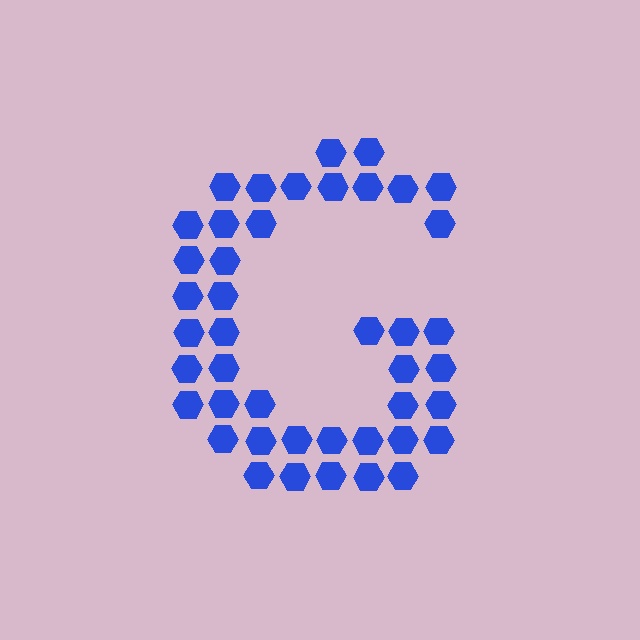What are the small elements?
The small elements are hexagons.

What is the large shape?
The large shape is the letter G.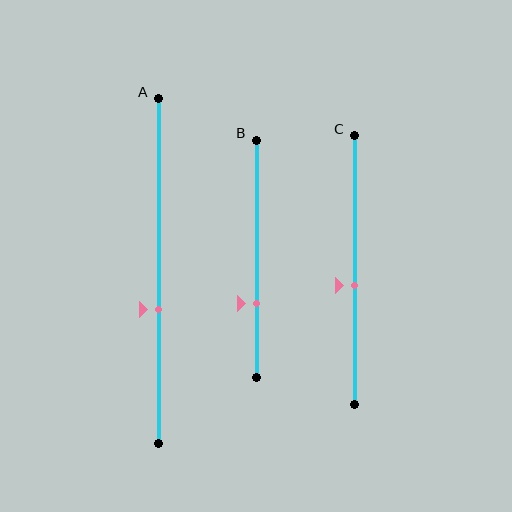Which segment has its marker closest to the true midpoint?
Segment C has its marker closest to the true midpoint.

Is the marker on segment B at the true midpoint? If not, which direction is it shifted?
No, the marker on segment B is shifted downward by about 19% of the segment length.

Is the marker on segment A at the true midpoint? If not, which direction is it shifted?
No, the marker on segment A is shifted downward by about 11% of the segment length.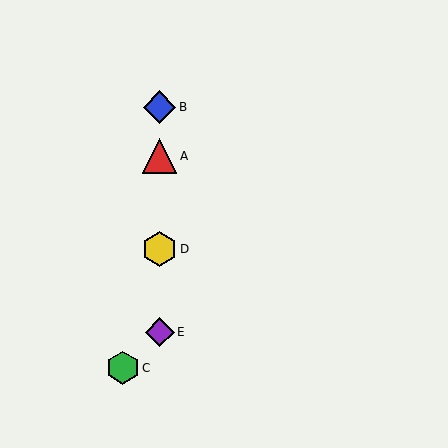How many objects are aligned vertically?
4 objects (A, B, D, E) are aligned vertically.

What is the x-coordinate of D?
Object D is at x≈160.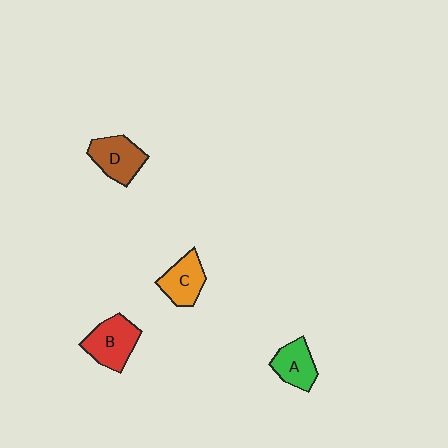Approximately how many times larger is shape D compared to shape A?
Approximately 1.2 times.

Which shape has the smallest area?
Shape A (green).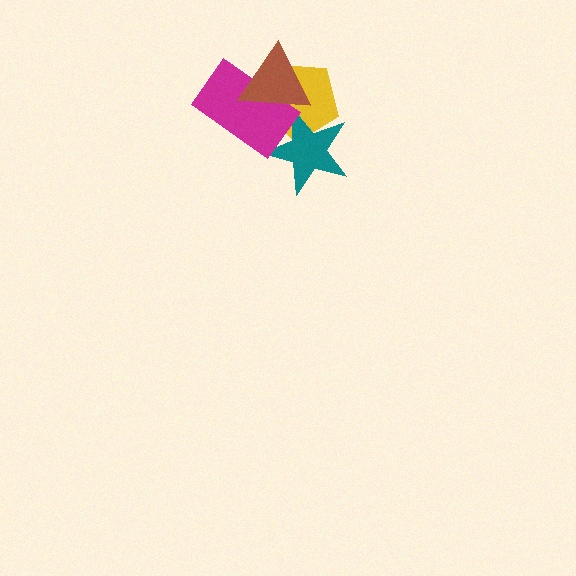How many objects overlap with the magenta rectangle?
3 objects overlap with the magenta rectangle.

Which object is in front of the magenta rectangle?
The brown triangle is in front of the magenta rectangle.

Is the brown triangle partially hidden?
No, no other shape covers it.